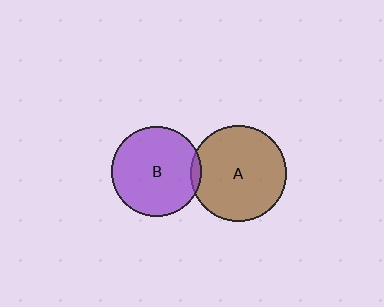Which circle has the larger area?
Circle A (brown).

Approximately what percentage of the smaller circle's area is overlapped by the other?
Approximately 5%.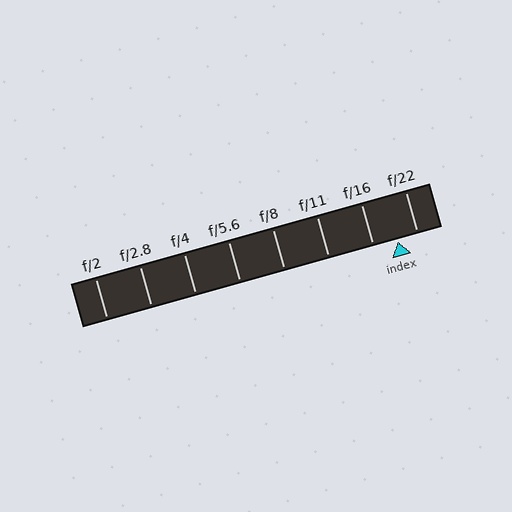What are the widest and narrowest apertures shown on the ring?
The widest aperture shown is f/2 and the narrowest is f/22.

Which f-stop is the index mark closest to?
The index mark is closest to f/22.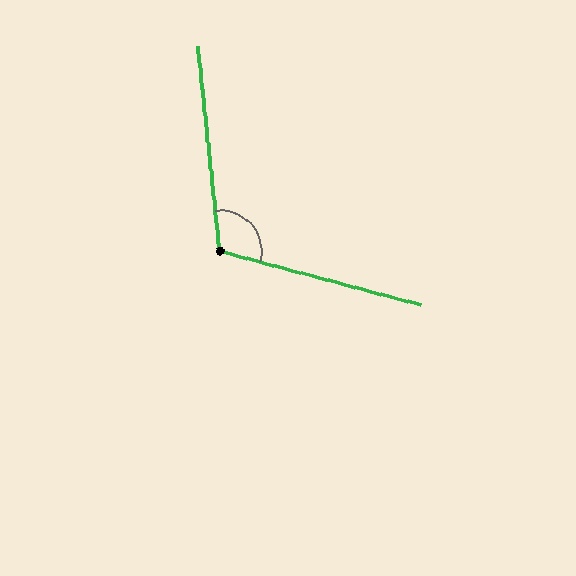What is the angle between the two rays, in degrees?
Approximately 111 degrees.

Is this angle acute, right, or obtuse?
It is obtuse.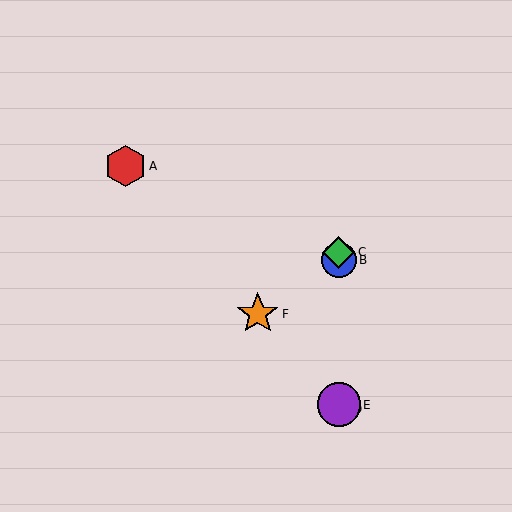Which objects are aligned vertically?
Objects B, C, D, E are aligned vertically.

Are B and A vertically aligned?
No, B is at x≈339 and A is at x≈125.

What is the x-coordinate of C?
Object C is at x≈339.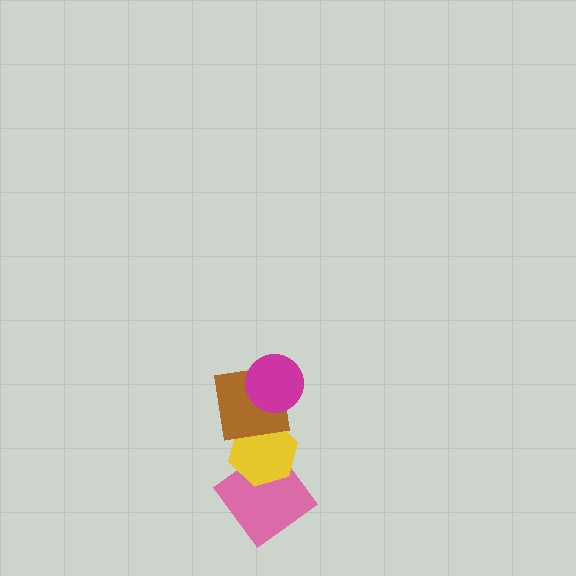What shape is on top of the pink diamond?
The yellow hexagon is on top of the pink diamond.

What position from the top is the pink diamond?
The pink diamond is 4th from the top.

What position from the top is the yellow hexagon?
The yellow hexagon is 3rd from the top.